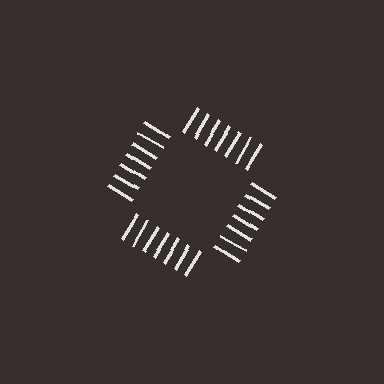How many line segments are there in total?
28 — 7 along each of the 4 edges.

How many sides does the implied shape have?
4 sides — the line-ends trace a square.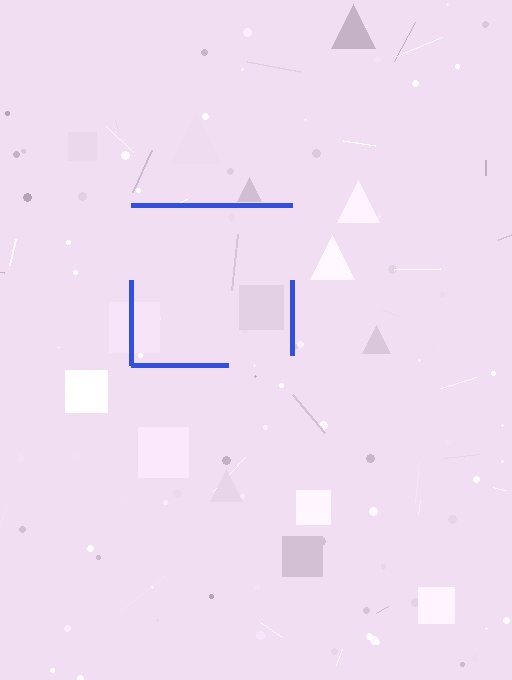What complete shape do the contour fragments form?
The contour fragments form a square.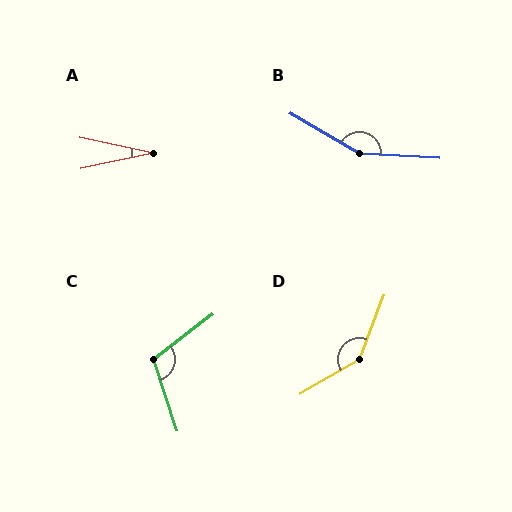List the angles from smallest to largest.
A (24°), C (109°), D (141°), B (153°).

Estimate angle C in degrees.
Approximately 109 degrees.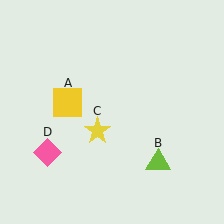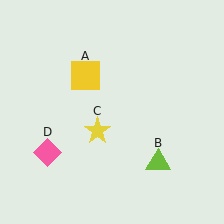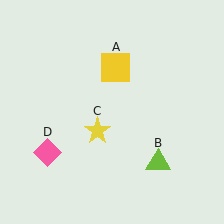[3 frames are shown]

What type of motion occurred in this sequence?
The yellow square (object A) rotated clockwise around the center of the scene.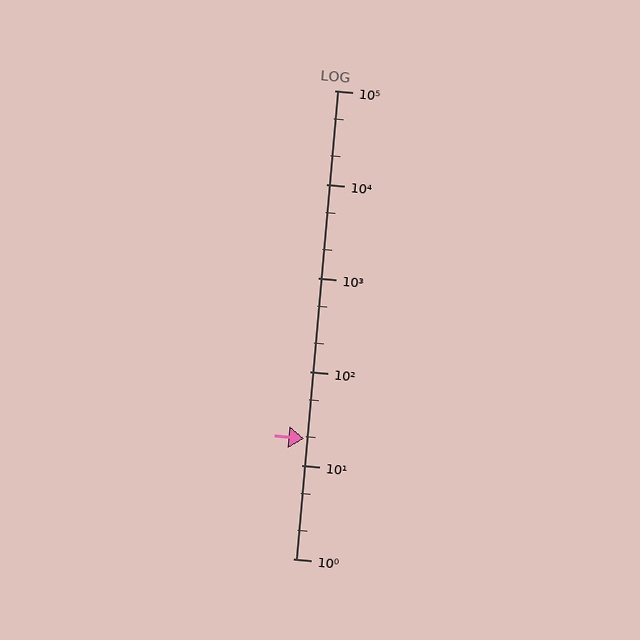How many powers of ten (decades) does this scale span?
The scale spans 5 decades, from 1 to 100000.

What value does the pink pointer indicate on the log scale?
The pointer indicates approximately 19.